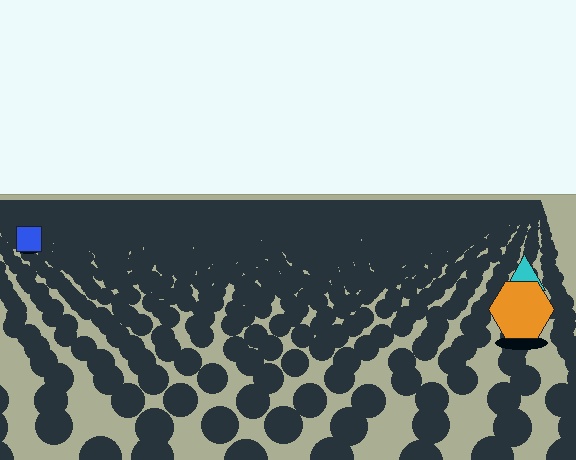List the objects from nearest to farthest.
From nearest to farthest: the orange hexagon, the cyan triangle, the blue square.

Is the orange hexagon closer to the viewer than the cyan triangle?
Yes. The orange hexagon is closer — you can tell from the texture gradient: the ground texture is coarser near it.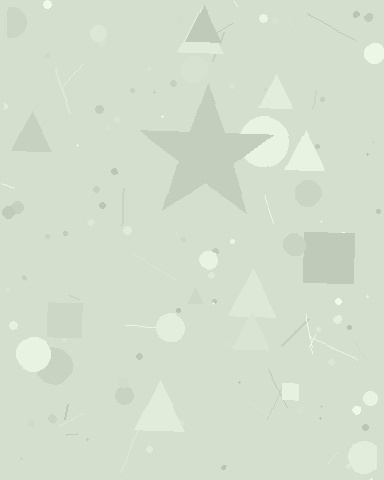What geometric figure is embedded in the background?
A star is embedded in the background.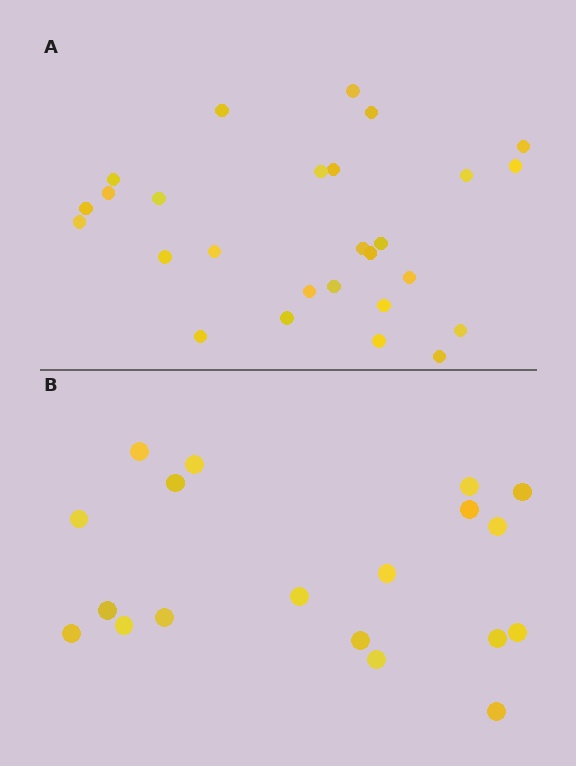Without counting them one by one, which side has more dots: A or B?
Region A (the top region) has more dots.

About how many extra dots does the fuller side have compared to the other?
Region A has roughly 8 or so more dots than region B.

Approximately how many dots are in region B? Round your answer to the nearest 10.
About 20 dots. (The exact count is 19, which rounds to 20.)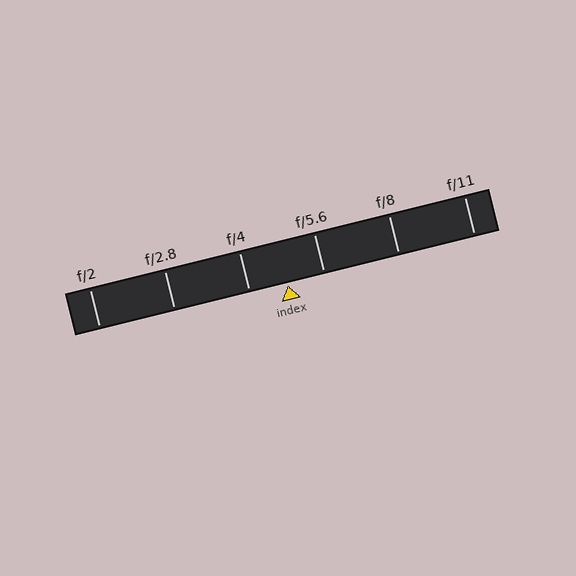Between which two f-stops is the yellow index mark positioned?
The index mark is between f/4 and f/5.6.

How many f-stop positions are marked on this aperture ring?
There are 6 f-stop positions marked.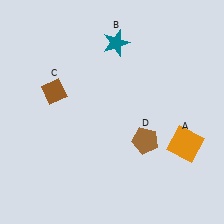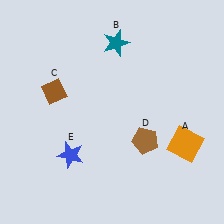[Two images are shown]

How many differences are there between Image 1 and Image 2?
There is 1 difference between the two images.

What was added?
A blue star (E) was added in Image 2.